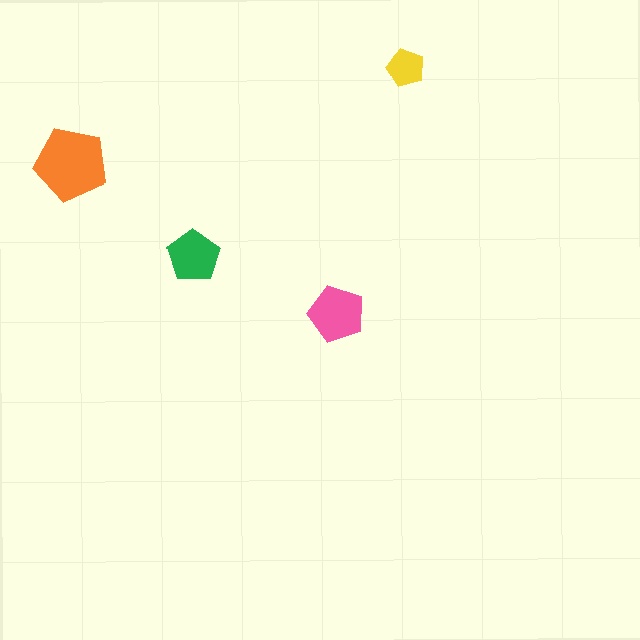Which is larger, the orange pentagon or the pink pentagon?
The orange one.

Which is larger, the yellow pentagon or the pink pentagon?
The pink one.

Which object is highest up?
The yellow pentagon is topmost.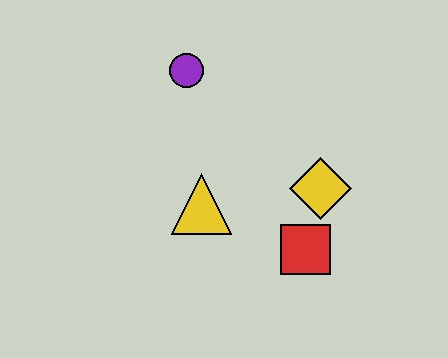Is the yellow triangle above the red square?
Yes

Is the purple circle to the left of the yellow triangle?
Yes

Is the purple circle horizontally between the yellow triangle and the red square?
No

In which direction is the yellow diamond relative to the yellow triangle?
The yellow diamond is to the right of the yellow triangle.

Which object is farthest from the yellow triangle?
The purple circle is farthest from the yellow triangle.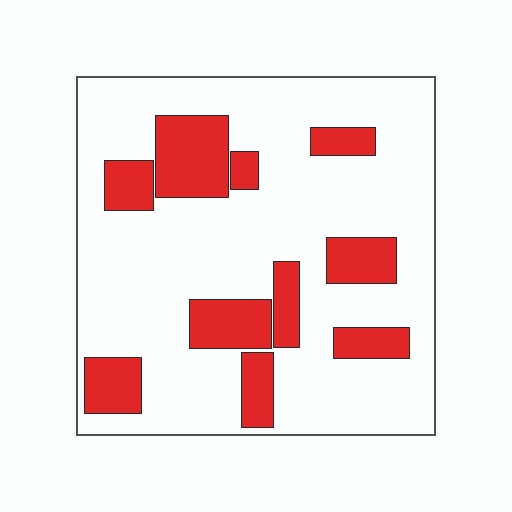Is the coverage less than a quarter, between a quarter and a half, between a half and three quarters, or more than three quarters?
Less than a quarter.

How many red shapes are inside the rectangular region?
10.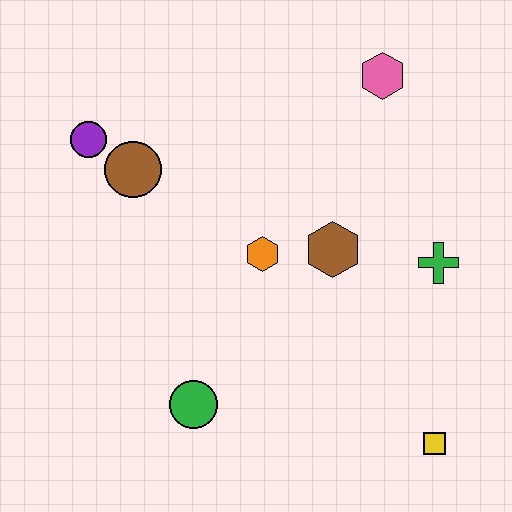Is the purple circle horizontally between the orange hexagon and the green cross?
No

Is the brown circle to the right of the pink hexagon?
No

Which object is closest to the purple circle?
The brown circle is closest to the purple circle.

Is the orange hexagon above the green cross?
Yes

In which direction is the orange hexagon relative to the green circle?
The orange hexagon is above the green circle.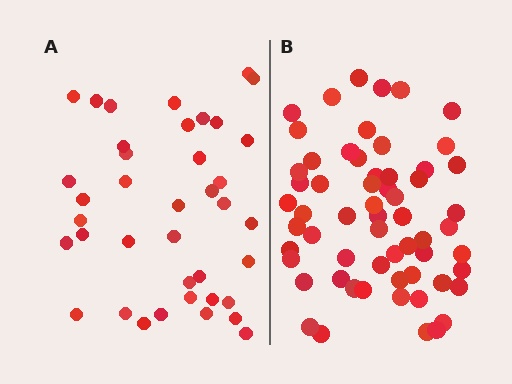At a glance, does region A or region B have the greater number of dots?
Region B (the right region) has more dots.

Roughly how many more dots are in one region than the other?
Region B has approximately 20 more dots than region A.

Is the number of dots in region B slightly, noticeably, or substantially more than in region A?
Region B has substantially more. The ratio is roughly 1.5 to 1.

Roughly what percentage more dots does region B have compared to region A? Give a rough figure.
About 55% more.